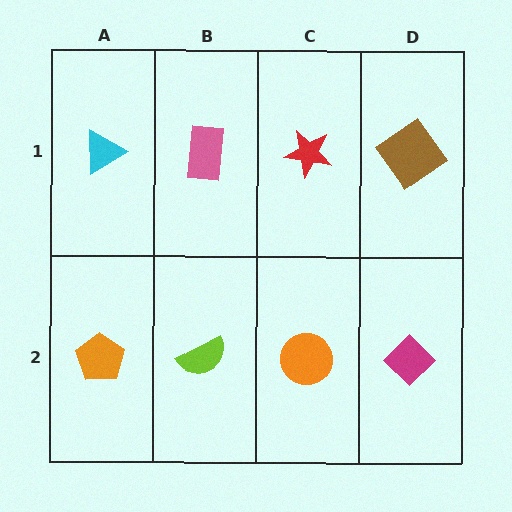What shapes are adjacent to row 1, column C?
An orange circle (row 2, column C), a pink rectangle (row 1, column B), a brown diamond (row 1, column D).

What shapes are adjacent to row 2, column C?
A red star (row 1, column C), a lime semicircle (row 2, column B), a magenta diamond (row 2, column D).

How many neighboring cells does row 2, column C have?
3.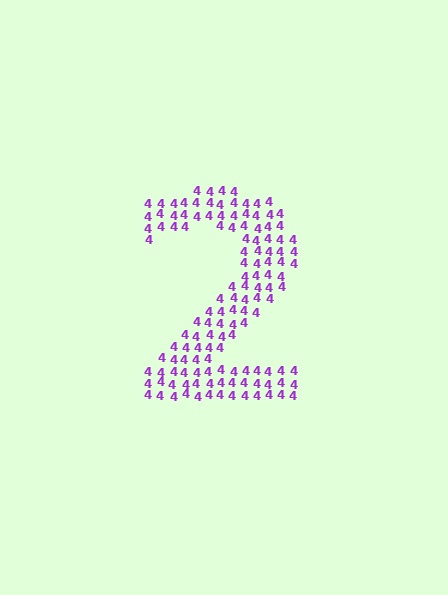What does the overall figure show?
The overall figure shows the digit 2.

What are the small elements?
The small elements are digit 4's.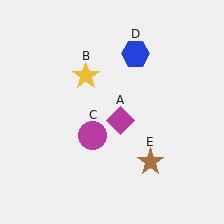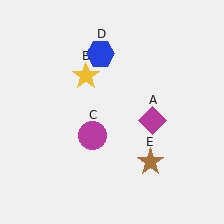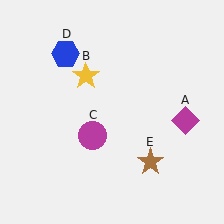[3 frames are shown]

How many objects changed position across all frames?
2 objects changed position: magenta diamond (object A), blue hexagon (object D).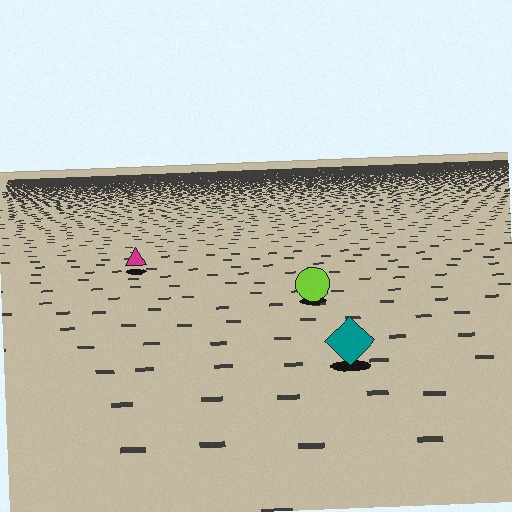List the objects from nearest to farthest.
From nearest to farthest: the teal diamond, the lime circle, the magenta triangle.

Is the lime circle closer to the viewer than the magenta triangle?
Yes. The lime circle is closer — you can tell from the texture gradient: the ground texture is coarser near it.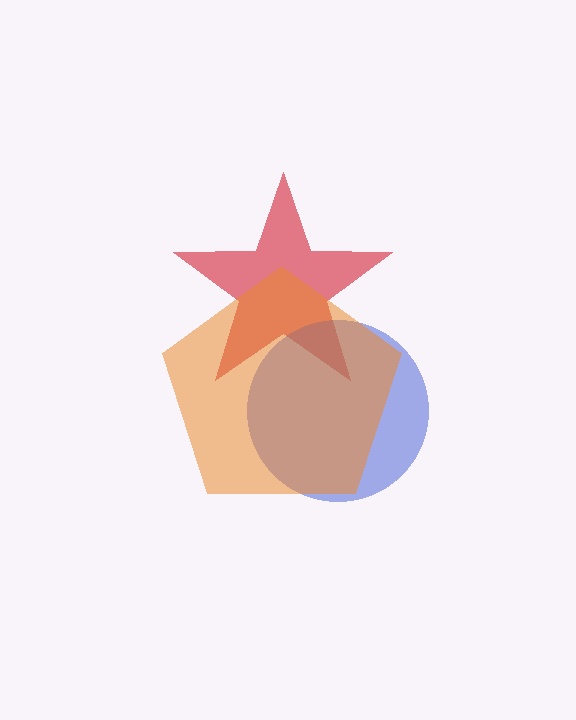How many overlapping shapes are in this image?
There are 3 overlapping shapes in the image.